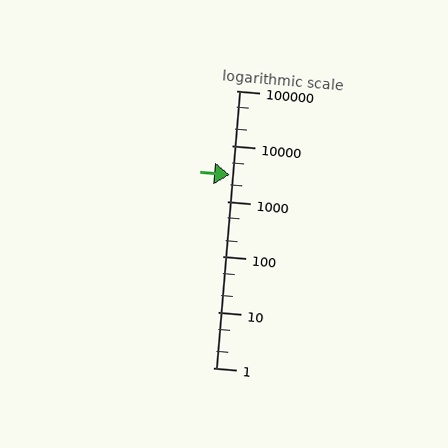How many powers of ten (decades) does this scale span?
The scale spans 5 decades, from 1 to 100000.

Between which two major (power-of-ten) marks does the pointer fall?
The pointer is between 1000 and 10000.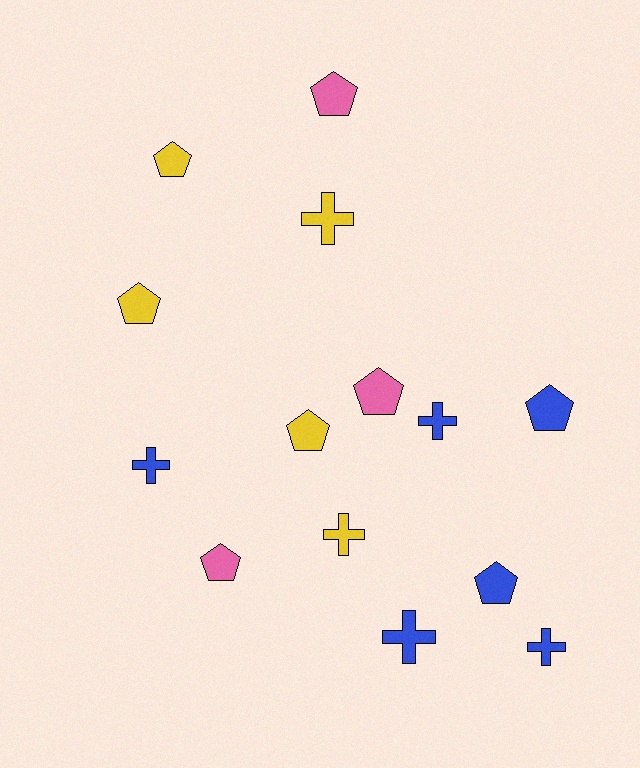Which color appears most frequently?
Blue, with 6 objects.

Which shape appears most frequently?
Pentagon, with 8 objects.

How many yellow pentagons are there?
There are 3 yellow pentagons.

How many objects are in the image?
There are 14 objects.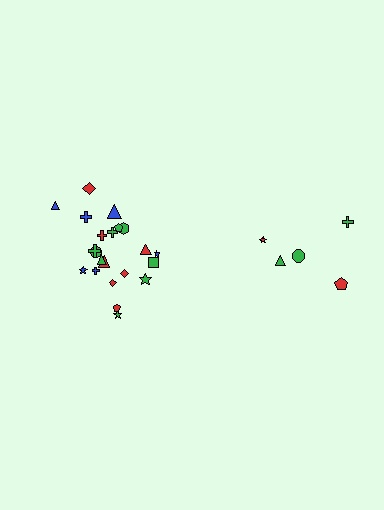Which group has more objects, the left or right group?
The left group.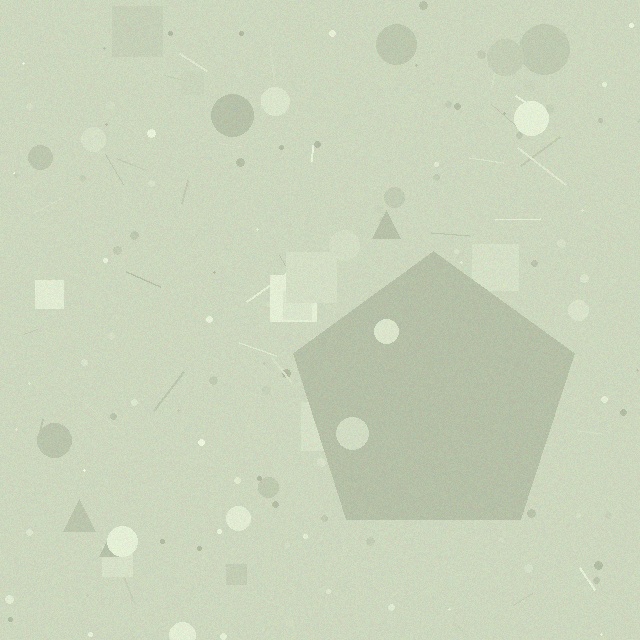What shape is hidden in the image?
A pentagon is hidden in the image.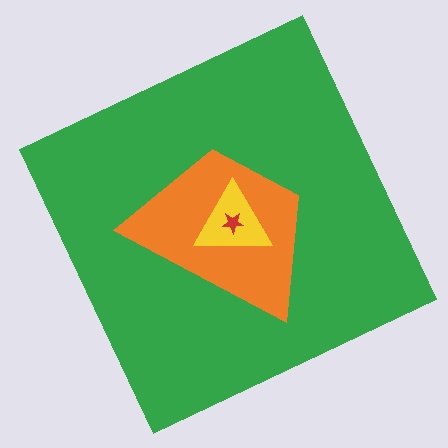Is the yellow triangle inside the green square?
Yes.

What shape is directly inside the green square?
The orange trapezoid.